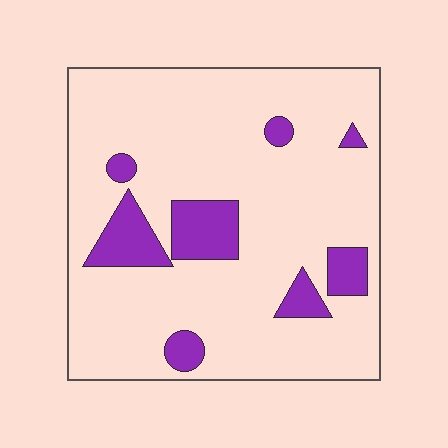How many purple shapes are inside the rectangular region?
8.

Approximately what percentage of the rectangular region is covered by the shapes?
Approximately 15%.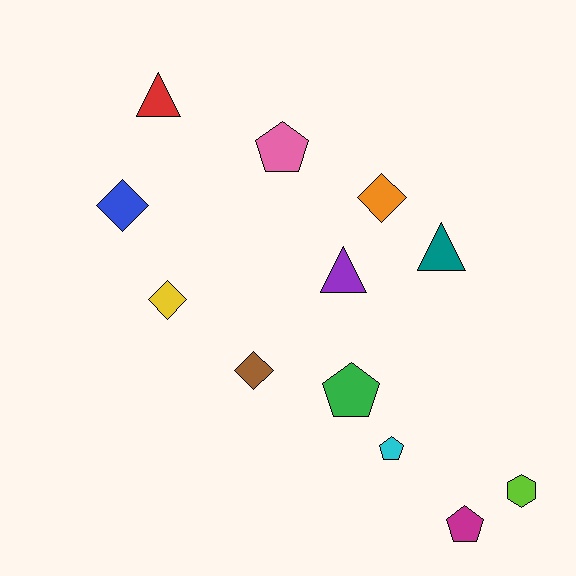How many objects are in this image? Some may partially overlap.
There are 12 objects.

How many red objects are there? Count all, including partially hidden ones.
There is 1 red object.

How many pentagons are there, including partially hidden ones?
There are 4 pentagons.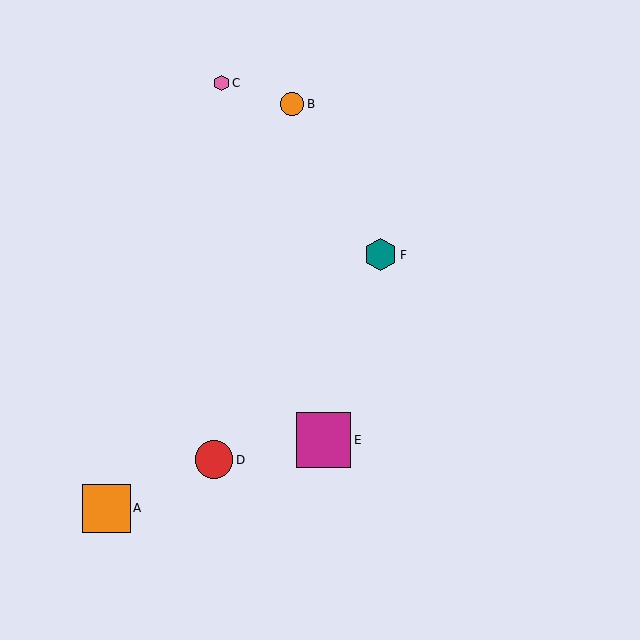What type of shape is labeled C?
Shape C is a pink hexagon.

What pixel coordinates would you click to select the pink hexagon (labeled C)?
Click at (221, 83) to select the pink hexagon C.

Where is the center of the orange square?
The center of the orange square is at (107, 508).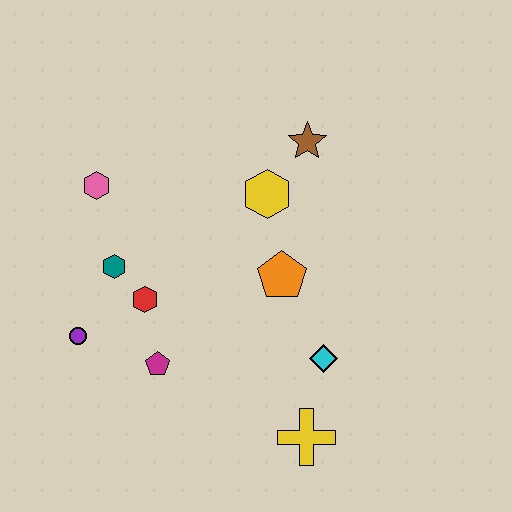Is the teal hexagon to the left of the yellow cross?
Yes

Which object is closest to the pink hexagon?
The teal hexagon is closest to the pink hexagon.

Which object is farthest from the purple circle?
The brown star is farthest from the purple circle.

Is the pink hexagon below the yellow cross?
No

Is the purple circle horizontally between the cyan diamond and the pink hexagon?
No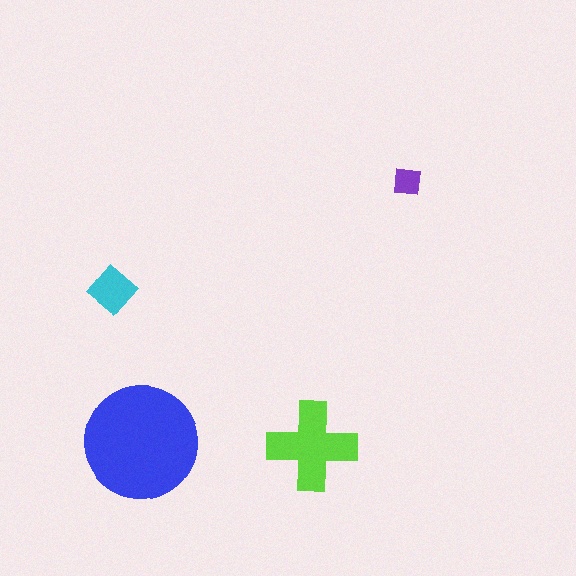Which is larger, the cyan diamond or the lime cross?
The lime cross.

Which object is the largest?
The blue circle.